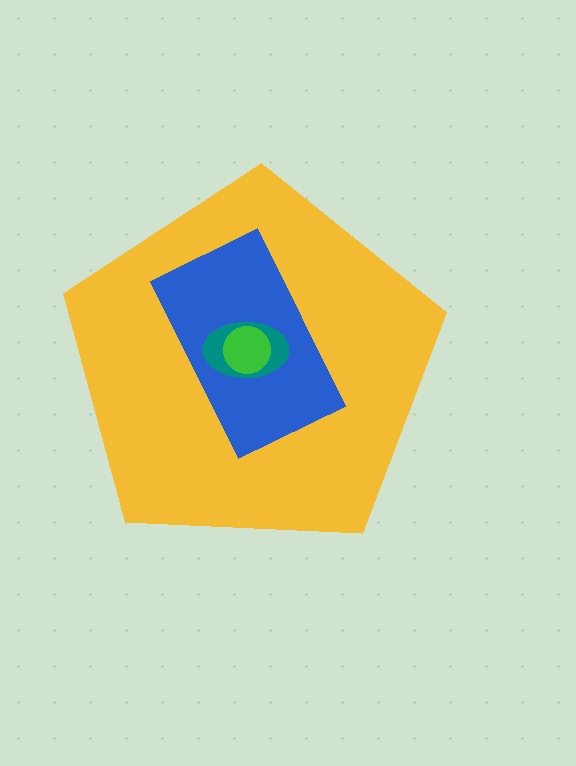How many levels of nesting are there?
4.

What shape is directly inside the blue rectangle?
The teal ellipse.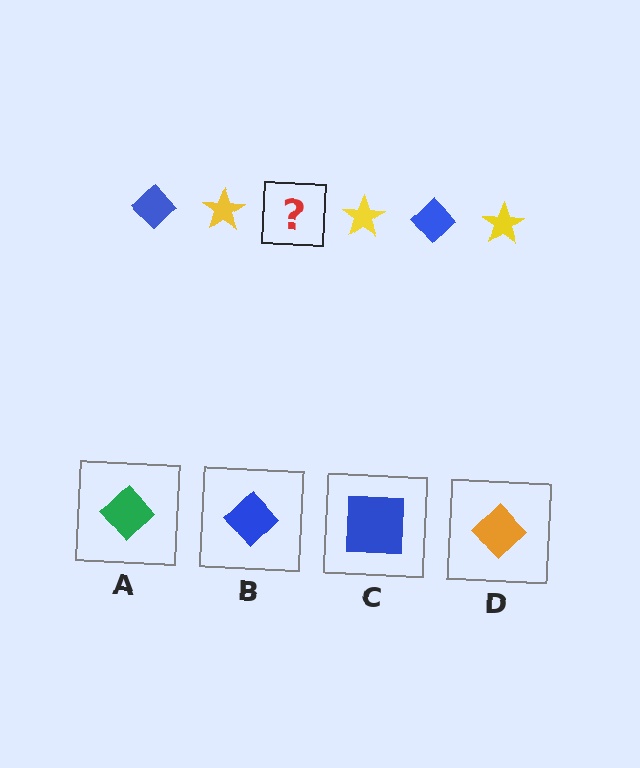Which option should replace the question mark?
Option B.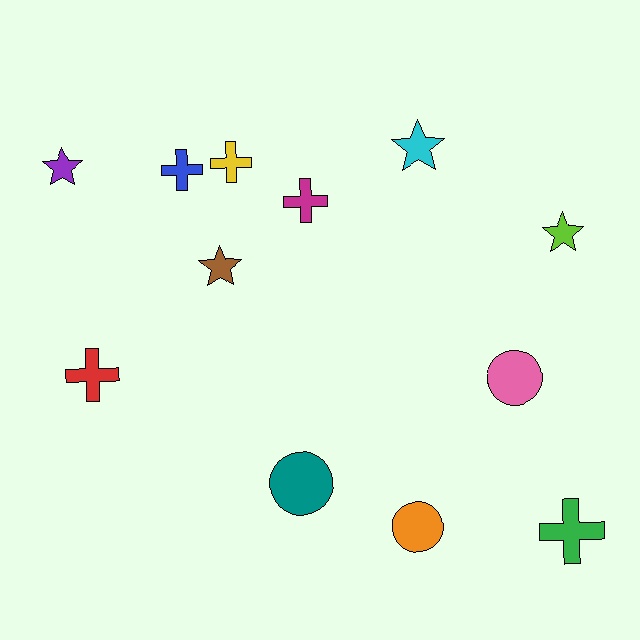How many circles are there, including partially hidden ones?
There are 3 circles.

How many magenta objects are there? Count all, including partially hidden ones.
There is 1 magenta object.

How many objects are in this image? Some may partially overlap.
There are 12 objects.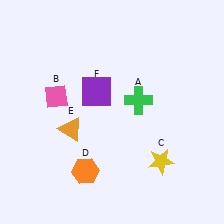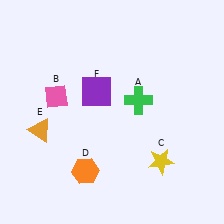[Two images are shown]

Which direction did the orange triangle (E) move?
The orange triangle (E) moved left.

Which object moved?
The orange triangle (E) moved left.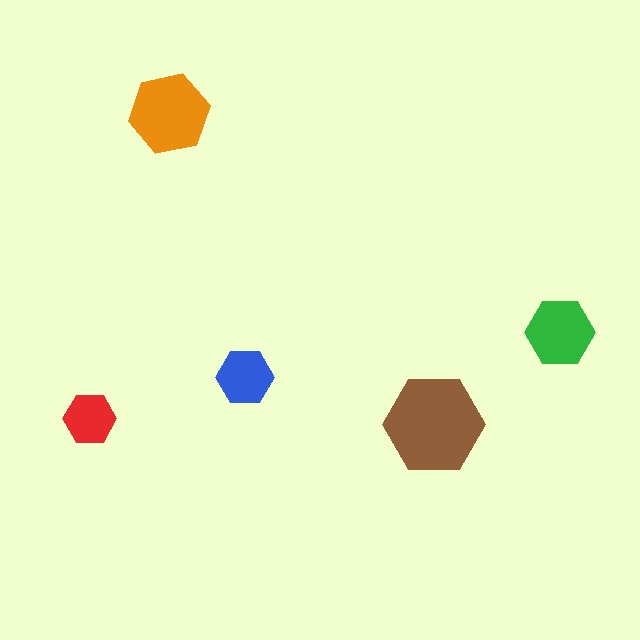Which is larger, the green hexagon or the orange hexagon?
The orange one.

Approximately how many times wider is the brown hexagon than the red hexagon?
About 2 times wider.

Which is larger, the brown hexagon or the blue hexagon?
The brown one.